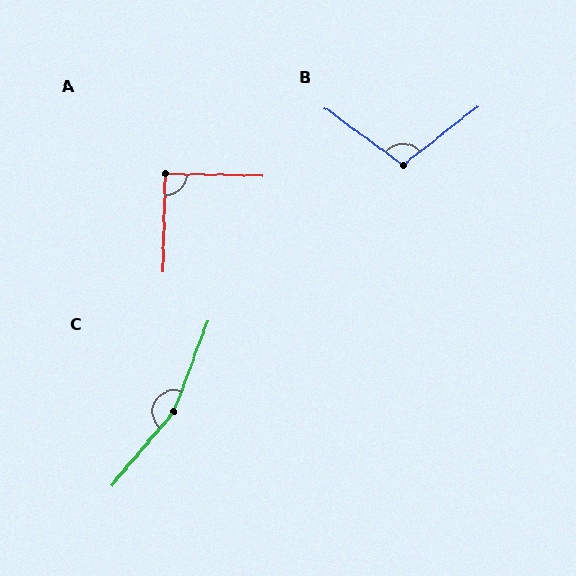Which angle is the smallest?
A, at approximately 90 degrees.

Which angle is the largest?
C, at approximately 161 degrees.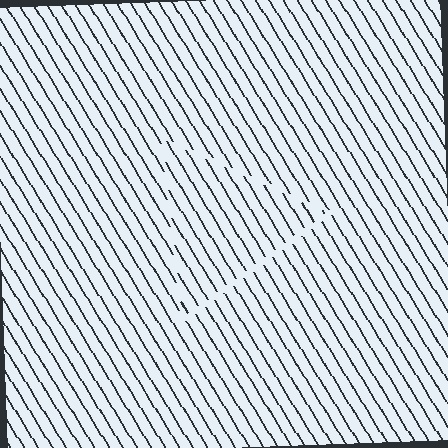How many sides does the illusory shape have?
3 sides — the line-ends trace a triangle.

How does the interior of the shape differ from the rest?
The interior of the shape contains the same grating, shifted by half a period — the contour is defined by the phase discontinuity where line-ends from the inner and outer gratings abut.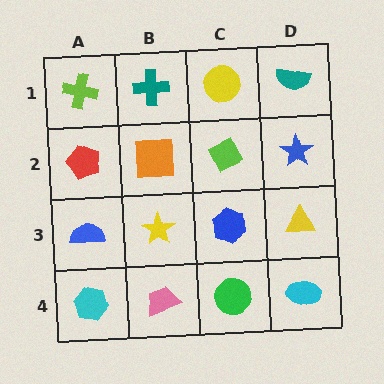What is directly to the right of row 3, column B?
A blue hexagon.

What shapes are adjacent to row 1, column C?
A lime diamond (row 2, column C), a teal cross (row 1, column B), a teal semicircle (row 1, column D).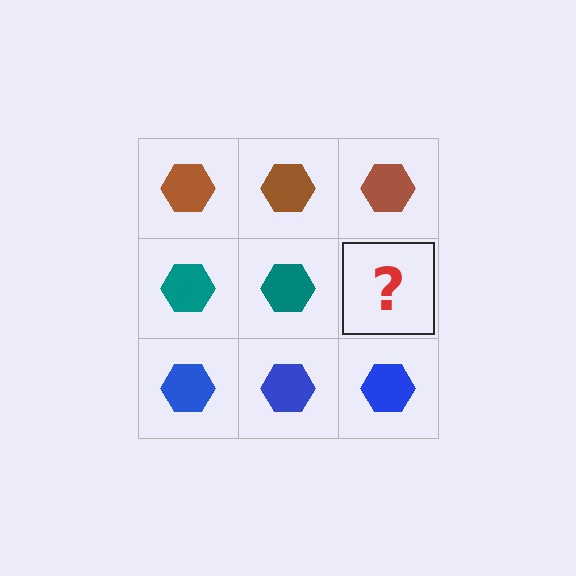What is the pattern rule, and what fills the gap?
The rule is that each row has a consistent color. The gap should be filled with a teal hexagon.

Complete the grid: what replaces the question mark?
The question mark should be replaced with a teal hexagon.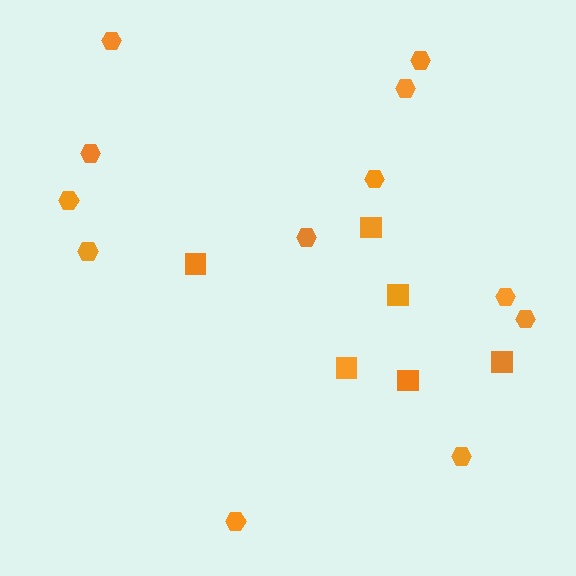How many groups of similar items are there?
There are 2 groups: one group of hexagons (12) and one group of squares (6).